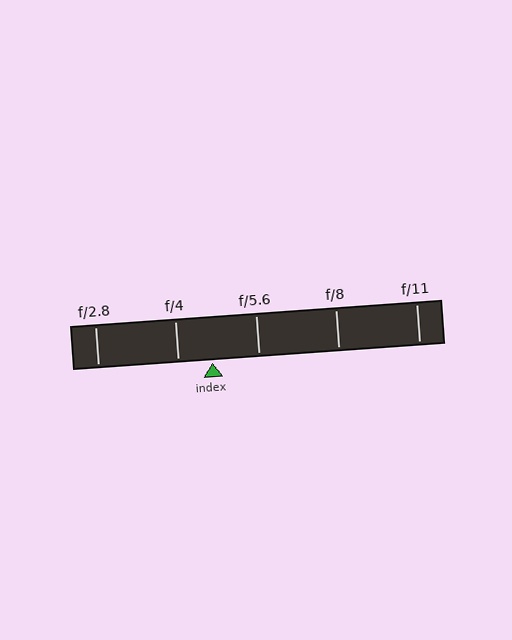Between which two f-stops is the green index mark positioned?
The index mark is between f/4 and f/5.6.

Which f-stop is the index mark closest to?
The index mark is closest to f/4.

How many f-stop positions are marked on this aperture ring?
There are 5 f-stop positions marked.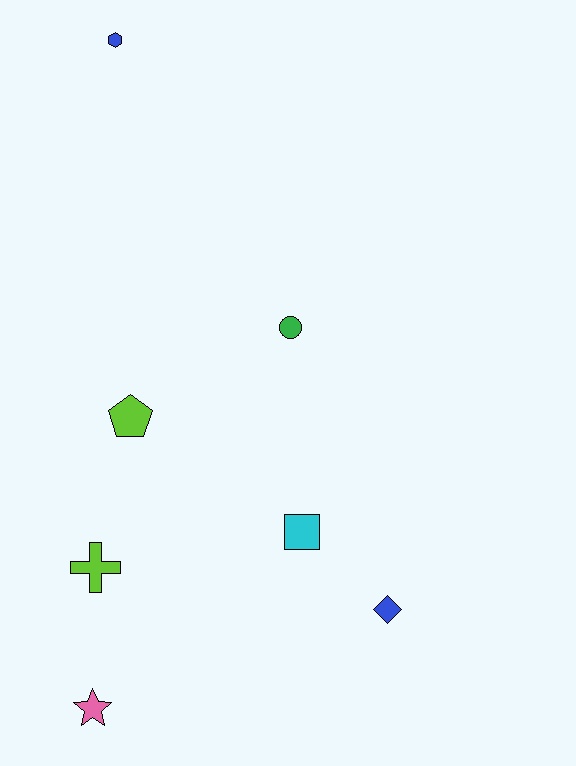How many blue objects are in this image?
There are 2 blue objects.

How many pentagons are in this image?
There is 1 pentagon.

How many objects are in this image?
There are 7 objects.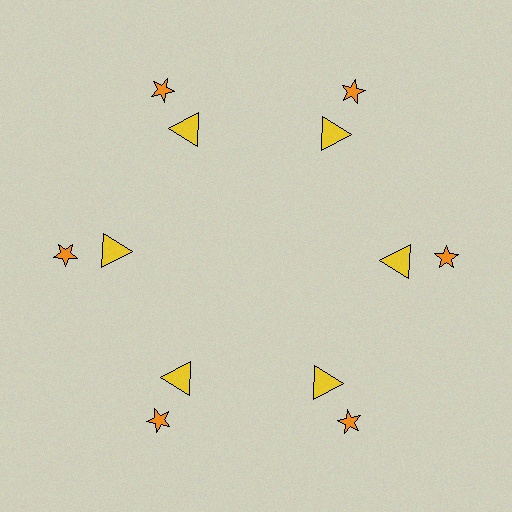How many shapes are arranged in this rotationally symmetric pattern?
There are 12 shapes, arranged in 6 groups of 2.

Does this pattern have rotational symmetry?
Yes, this pattern has 6-fold rotational symmetry. It looks the same after rotating 60 degrees around the center.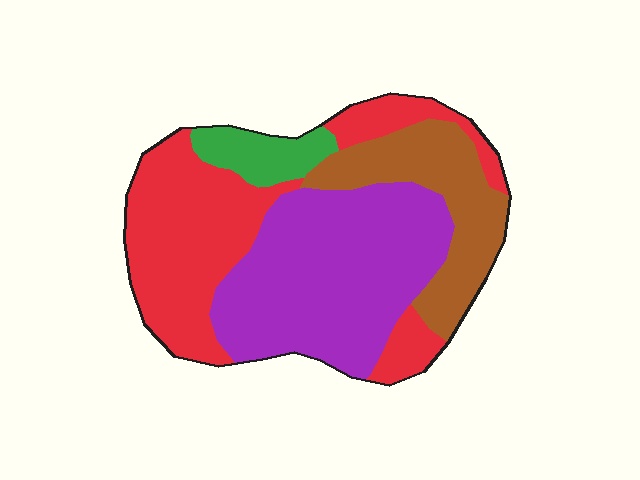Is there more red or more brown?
Red.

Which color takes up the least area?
Green, at roughly 5%.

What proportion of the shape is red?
Red takes up about three eighths (3/8) of the shape.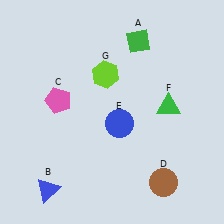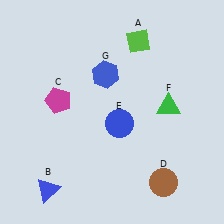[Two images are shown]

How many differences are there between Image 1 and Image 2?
There are 3 differences between the two images.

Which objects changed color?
A changed from green to lime. C changed from pink to magenta. G changed from lime to blue.